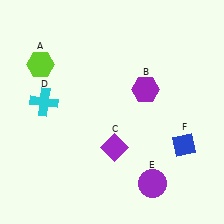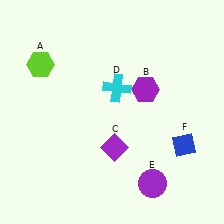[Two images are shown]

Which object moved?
The cyan cross (D) moved right.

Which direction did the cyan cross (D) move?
The cyan cross (D) moved right.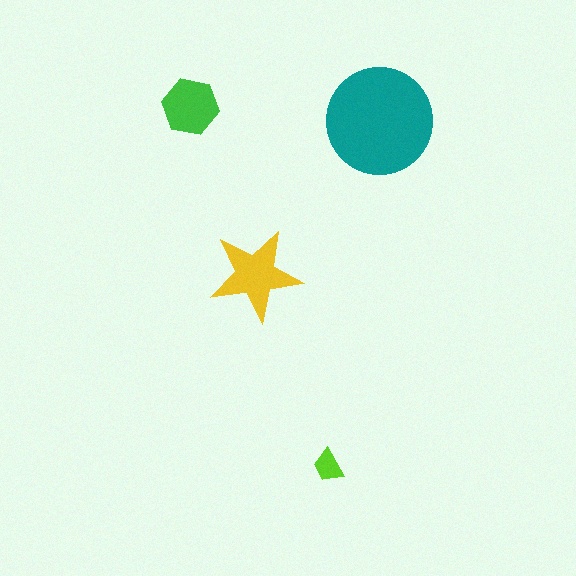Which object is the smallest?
The lime trapezoid.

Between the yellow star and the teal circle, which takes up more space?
The teal circle.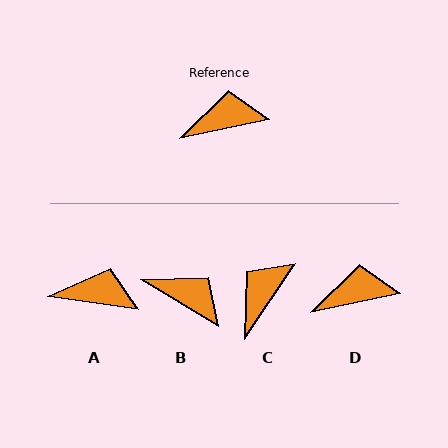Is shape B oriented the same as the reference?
No, it is off by about 43 degrees.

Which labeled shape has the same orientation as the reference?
D.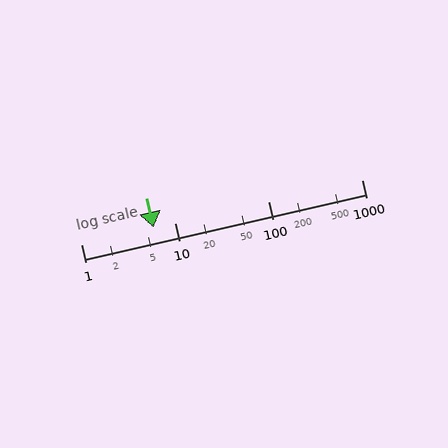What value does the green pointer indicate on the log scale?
The pointer indicates approximately 6.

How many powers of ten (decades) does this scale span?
The scale spans 3 decades, from 1 to 1000.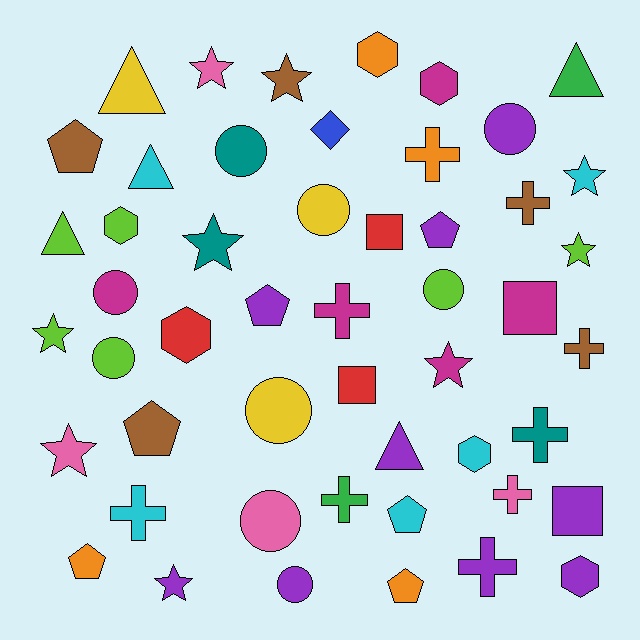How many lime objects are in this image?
There are 6 lime objects.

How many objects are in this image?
There are 50 objects.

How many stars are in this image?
There are 9 stars.